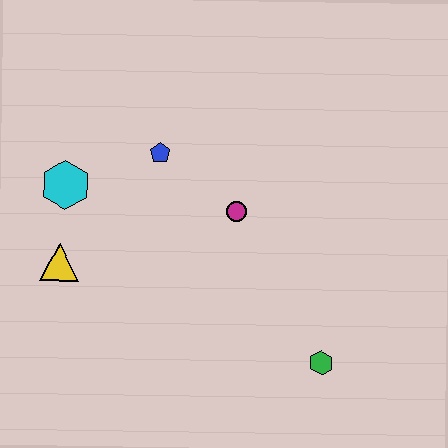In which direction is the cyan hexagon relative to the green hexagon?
The cyan hexagon is to the left of the green hexagon.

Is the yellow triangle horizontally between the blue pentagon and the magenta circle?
No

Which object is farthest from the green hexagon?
The cyan hexagon is farthest from the green hexagon.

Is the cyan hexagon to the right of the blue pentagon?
No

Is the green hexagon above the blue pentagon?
No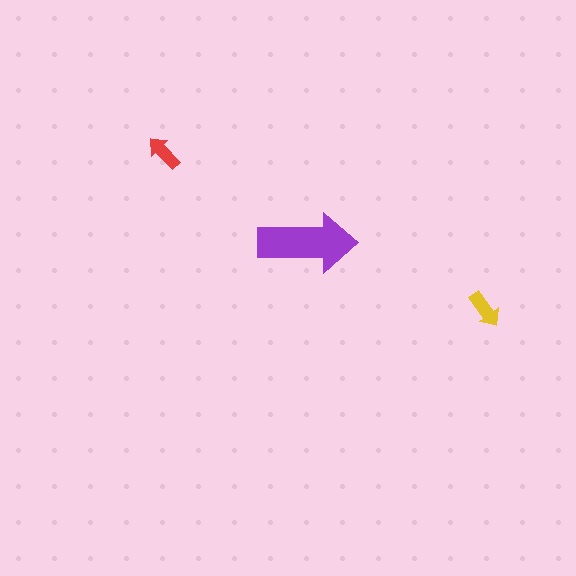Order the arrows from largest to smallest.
the purple one, the yellow one, the red one.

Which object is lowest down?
The yellow arrow is bottommost.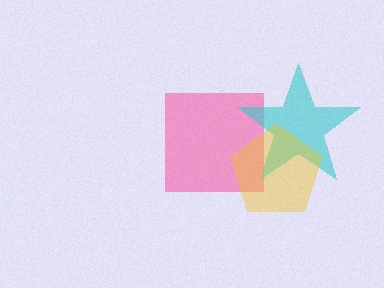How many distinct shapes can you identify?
There are 3 distinct shapes: a pink square, a cyan star, a yellow pentagon.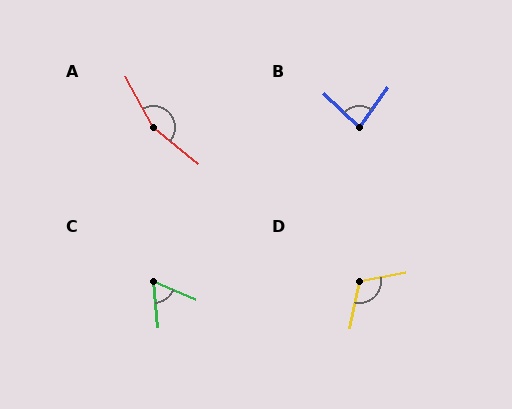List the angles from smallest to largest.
C (62°), B (82°), D (114°), A (157°).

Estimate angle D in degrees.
Approximately 114 degrees.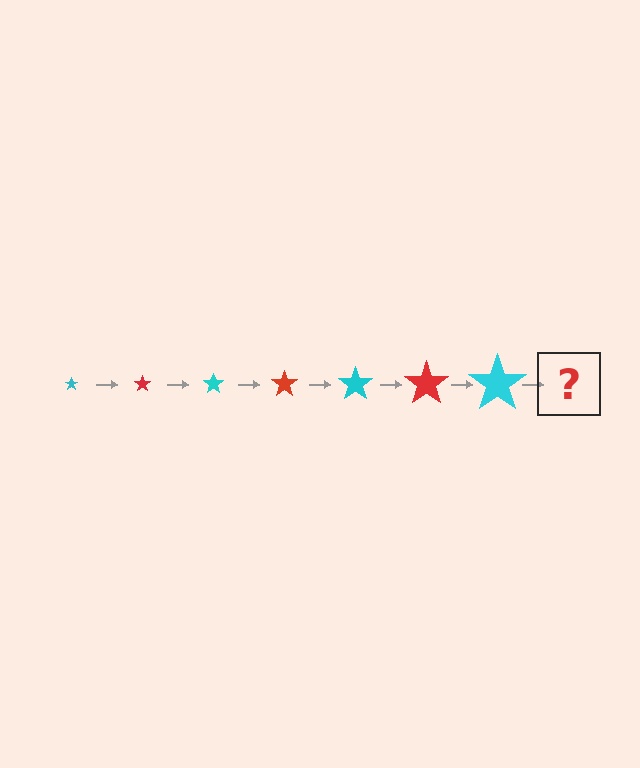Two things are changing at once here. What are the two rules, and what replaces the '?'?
The two rules are that the star grows larger each step and the color cycles through cyan and red. The '?' should be a red star, larger than the previous one.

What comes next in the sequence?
The next element should be a red star, larger than the previous one.